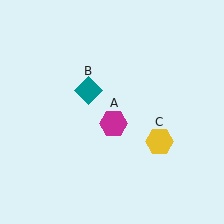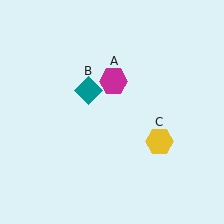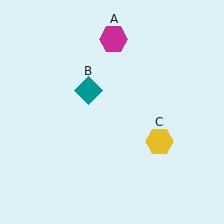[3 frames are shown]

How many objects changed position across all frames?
1 object changed position: magenta hexagon (object A).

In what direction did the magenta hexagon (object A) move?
The magenta hexagon (object A) moved up.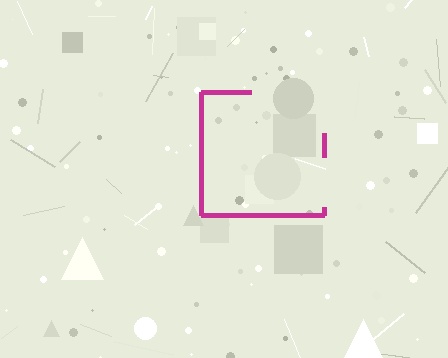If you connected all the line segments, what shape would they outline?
They would outline a square.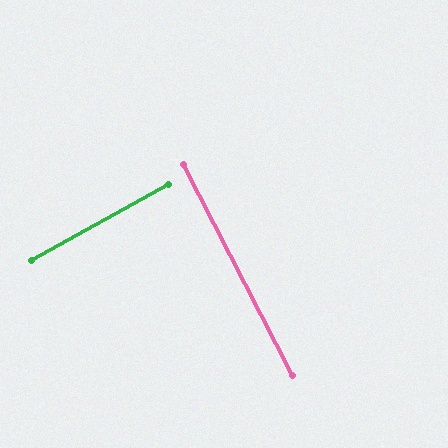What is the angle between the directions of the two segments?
Approximately 89 degrees.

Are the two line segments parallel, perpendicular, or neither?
Perpendicular — they meet at approximately 89°.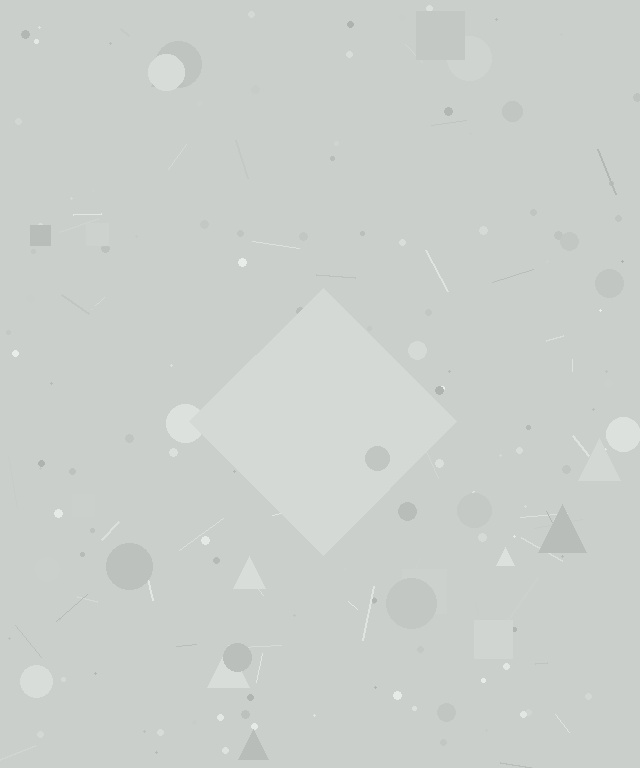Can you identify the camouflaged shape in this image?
The camouflaged shape is a diamond.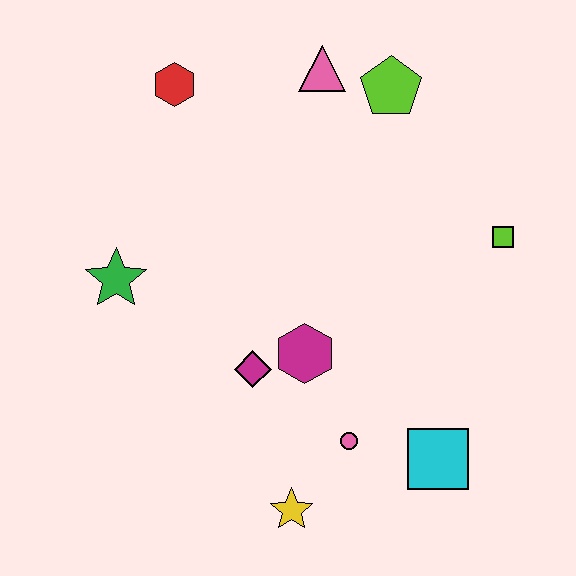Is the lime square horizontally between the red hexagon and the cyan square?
No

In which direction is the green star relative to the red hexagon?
The green star is below the red hexagon.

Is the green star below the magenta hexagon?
No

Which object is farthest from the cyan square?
The red hexagon is farthest from the cyan square.